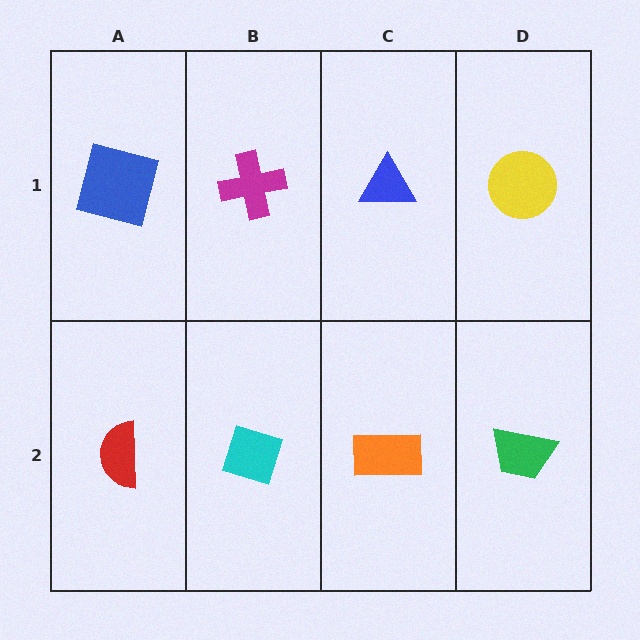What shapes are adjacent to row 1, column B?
A cyan diamond (row 2, column B), a blue square (row 1, column A), a blue triangle (row 1, column C).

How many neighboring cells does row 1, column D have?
2.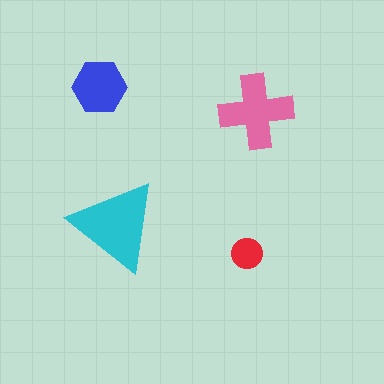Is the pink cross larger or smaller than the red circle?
Larger.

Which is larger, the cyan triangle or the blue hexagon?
The cyan triangle.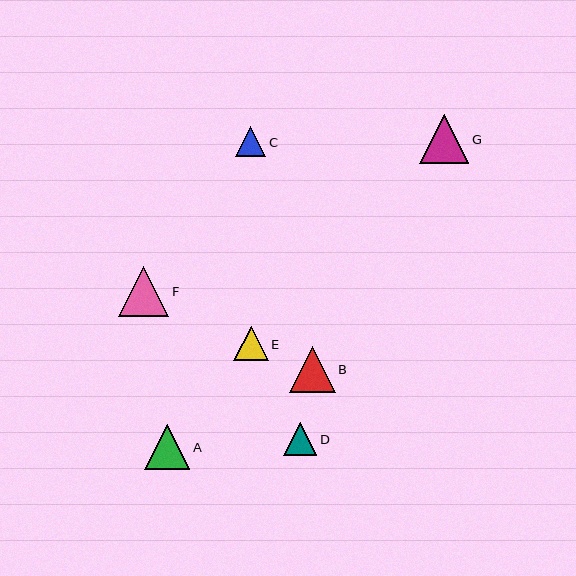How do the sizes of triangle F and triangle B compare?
Triangle F and triangle B are approximately the same size.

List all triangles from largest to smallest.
From largest to smallest: F, G, B, A, E, D, C.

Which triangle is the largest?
Triangle F is the largest with a size of approximately 50 pixels.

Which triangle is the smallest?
Triangle C is the smallest with a size of approximately 30 pixels.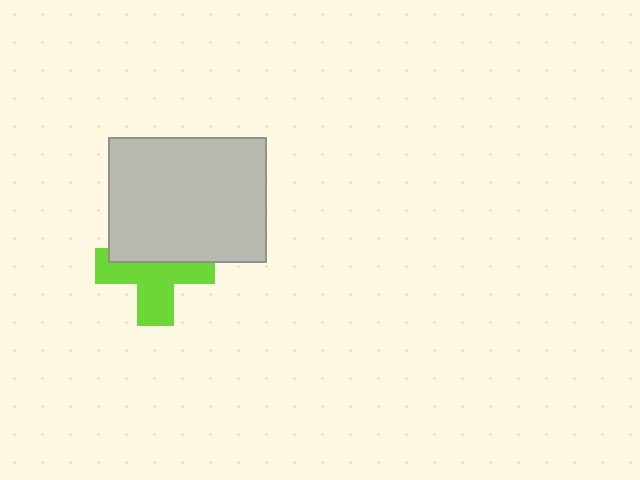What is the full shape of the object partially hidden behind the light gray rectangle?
The partially hidden object is a lime cross.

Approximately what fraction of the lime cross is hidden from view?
Roughly 44% of the lime cross is hidden behind the light gray rectangle.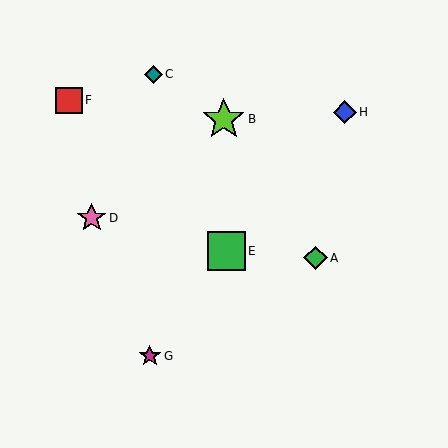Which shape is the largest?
The lime star (labeled B) is the largest.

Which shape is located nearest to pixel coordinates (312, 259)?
The green diamond (labeled A) at (316, 258) is nearest to that location.